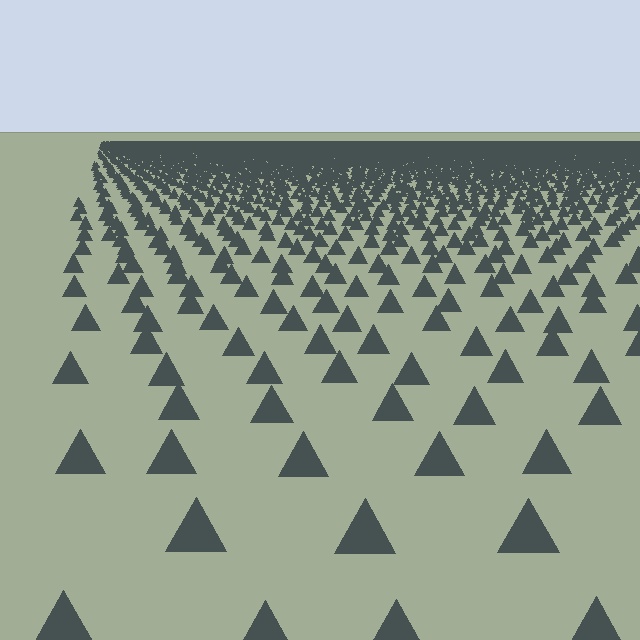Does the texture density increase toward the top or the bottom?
Density increases toward the top.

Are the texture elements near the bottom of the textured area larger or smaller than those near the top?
Larger. Near the bottom, elements are closer to the viewer and appear at a bigger on-screen size.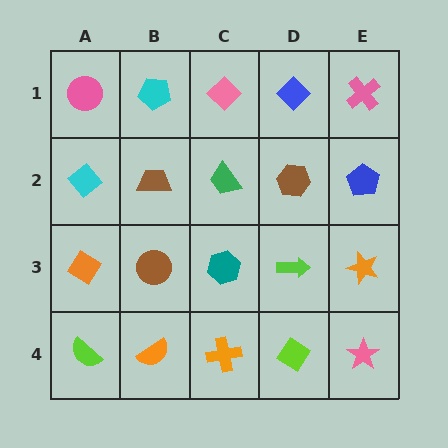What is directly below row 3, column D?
A lime diamond.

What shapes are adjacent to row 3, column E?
A blue pentagon (row 2, column E), a pink star (row 4, column E), a lime arrow (row 3, column D).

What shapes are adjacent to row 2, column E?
A pink cross (row 1, column E), an orange star (row 3, column E), a brown hexagon (row 2, column D).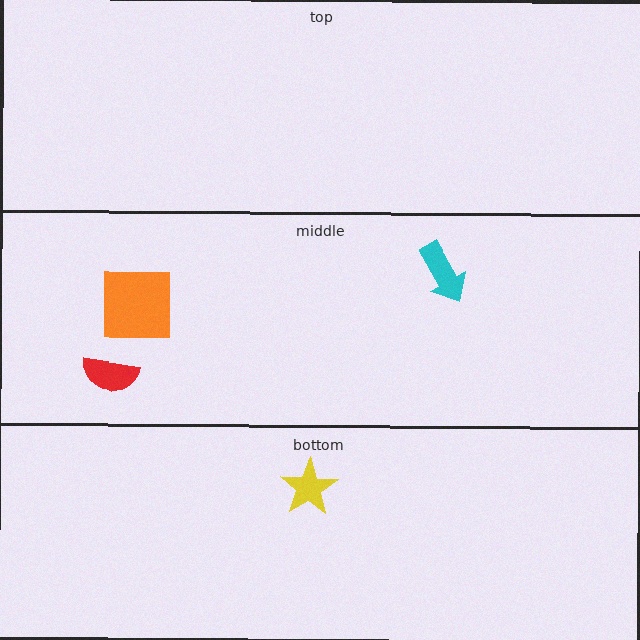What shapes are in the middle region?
The cyan arrow, the orange square, the red semicircle.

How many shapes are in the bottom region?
1.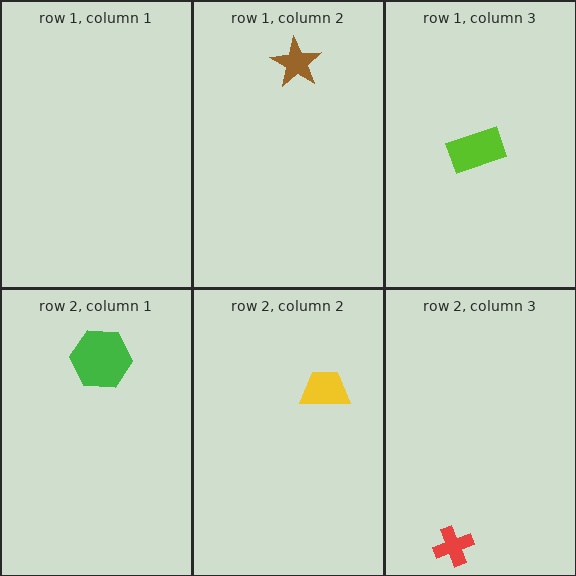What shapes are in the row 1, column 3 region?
The lime rectangle.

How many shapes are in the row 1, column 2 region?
1.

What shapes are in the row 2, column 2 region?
The yellow trapezoid.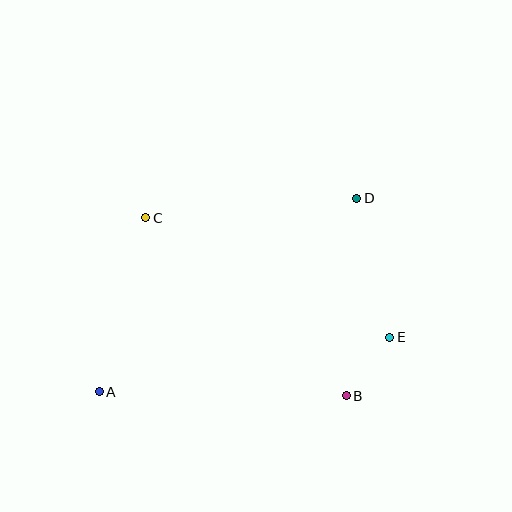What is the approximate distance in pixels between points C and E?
The distance between C and E is approximately 272 pixels.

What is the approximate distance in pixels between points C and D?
The distance between C and D is approximately 212 pixels.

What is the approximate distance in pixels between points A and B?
The distance between A and B is approximately 247 pixels.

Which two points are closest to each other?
Points B and E are closest to each other.